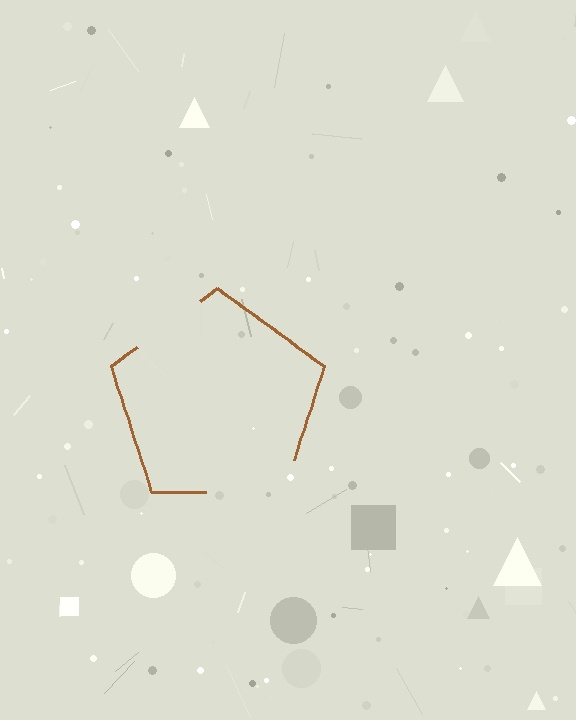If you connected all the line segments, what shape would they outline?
They would outline a pentagon.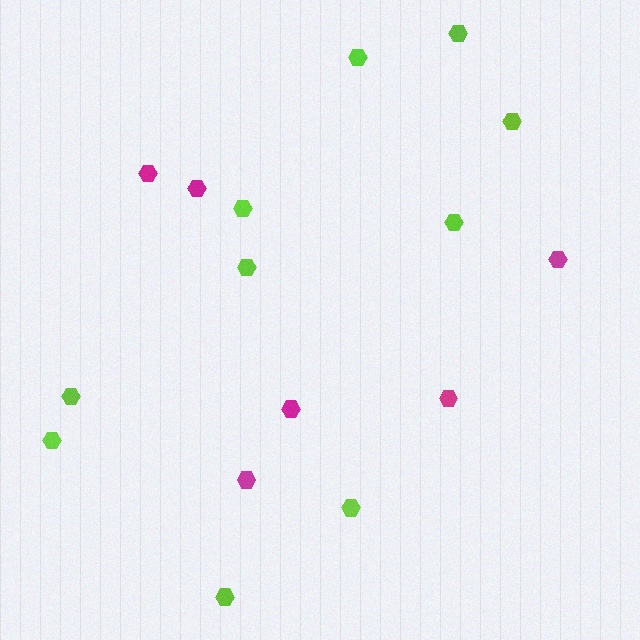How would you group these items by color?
There are 2 groups: one group of lime hexagons (10) and one group of magenta hexagons (6).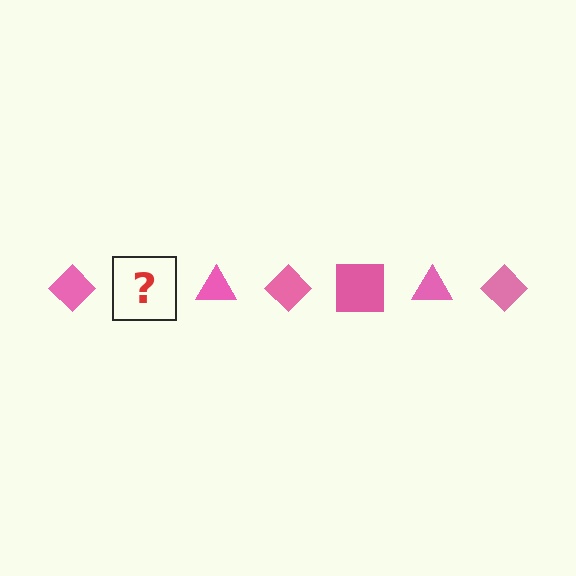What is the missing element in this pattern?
The missing element is a pink square.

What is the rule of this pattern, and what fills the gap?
The rule is that the pattern cycles through diamond, square, triangle shapes in pink. The gap should be filled with a pink square.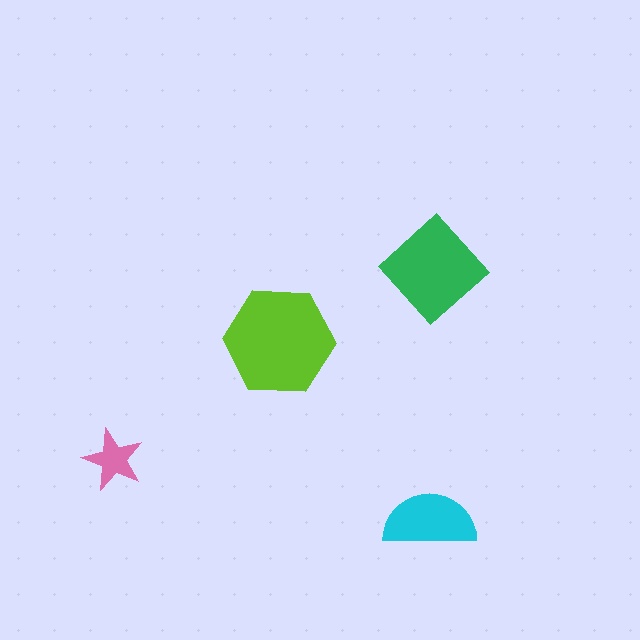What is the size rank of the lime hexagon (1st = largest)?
1st.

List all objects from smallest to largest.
The pink star, the cyan semicircle, the green diamond, the lime hexagon.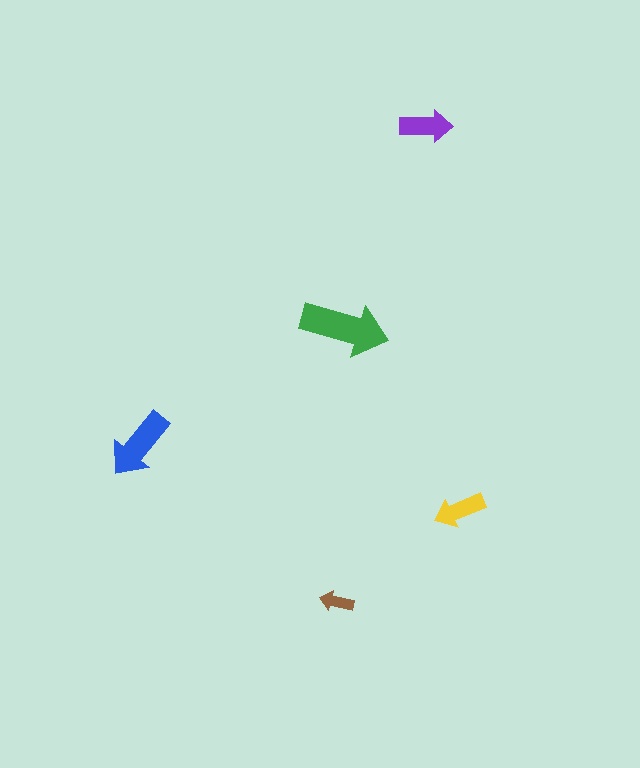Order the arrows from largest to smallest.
the green one, the blue one, the purple one, the yellow one, the brown one.